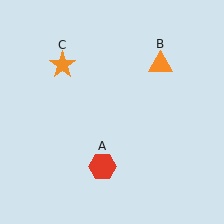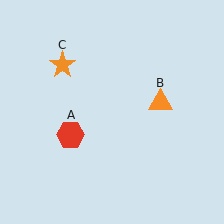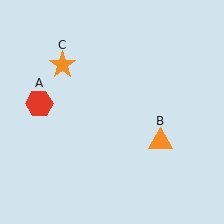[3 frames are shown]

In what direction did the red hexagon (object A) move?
The red hexagon (object A) moved up and to the left.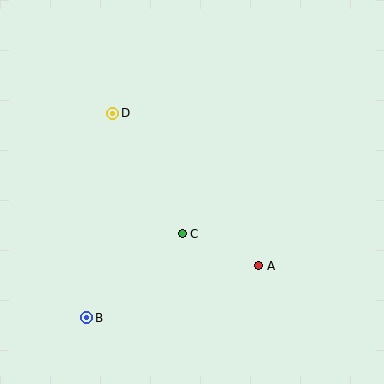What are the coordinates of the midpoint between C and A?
The midpoint between C and A is at (220, 250).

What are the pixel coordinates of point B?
Point B is at (87, 318).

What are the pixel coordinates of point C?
Point C is at (182, 234).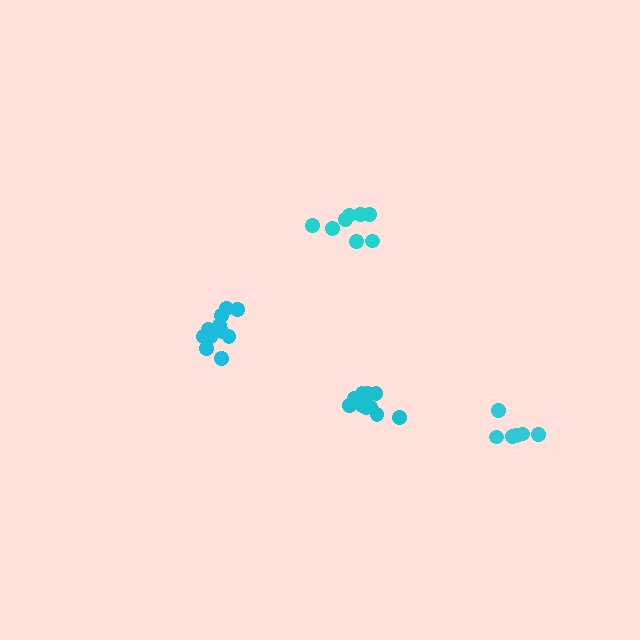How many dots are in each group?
Group 1: 12 dots, Group 2: 6 dots, Group 3: 8 dots, Group 4: 11 dots (37 total).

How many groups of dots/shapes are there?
There are 4 groups.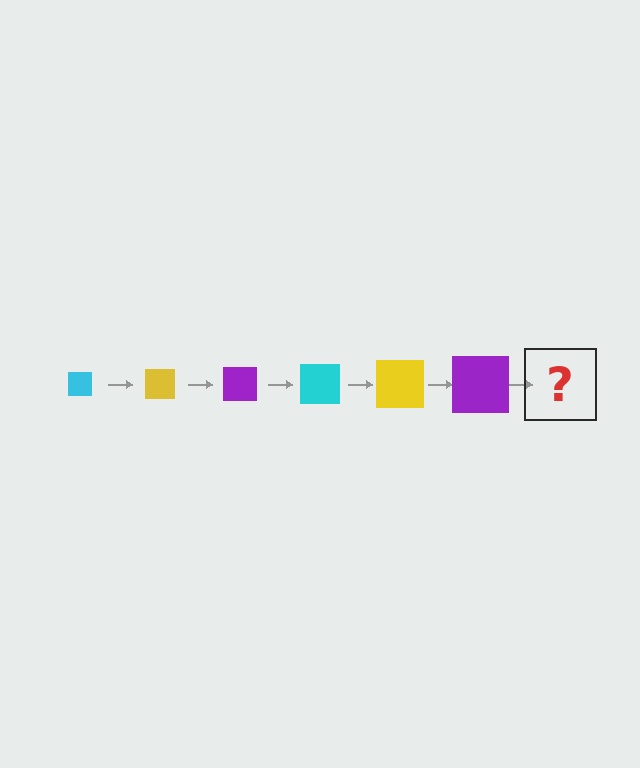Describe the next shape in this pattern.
It should be a cyan square, larger than the previous one.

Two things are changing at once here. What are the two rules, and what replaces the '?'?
The two rules are that the square grows larger each step and the color cycles through cyan, yellow, and purple. The '?' should be a cyan square, larger than the previous one.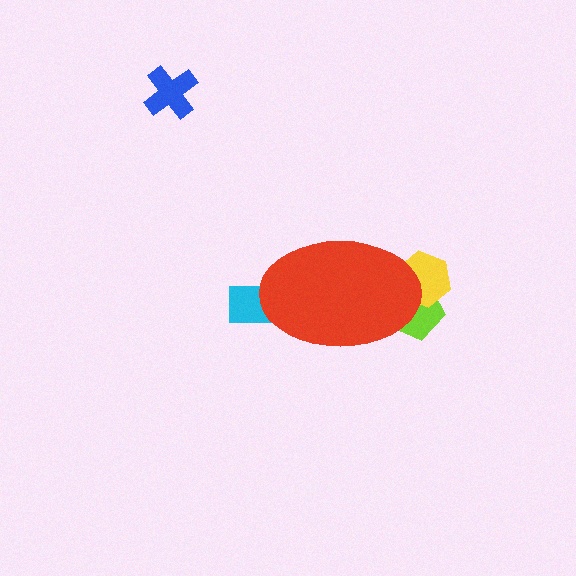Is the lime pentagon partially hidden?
Yes, the lime pentagon is partially hidden behind the red ellipse.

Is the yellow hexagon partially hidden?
Yes, the yellow hexagon is partially hidden behind the red ellipse.